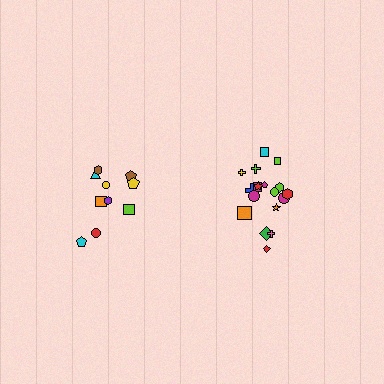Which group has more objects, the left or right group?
The right group.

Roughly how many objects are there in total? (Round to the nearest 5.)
Roughly 30 objects in total.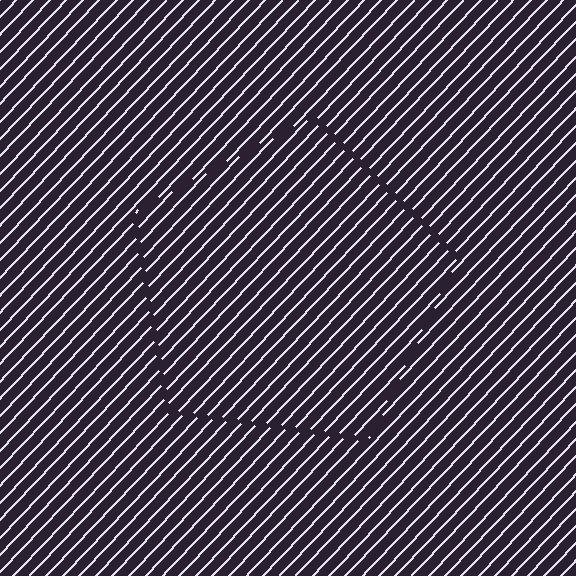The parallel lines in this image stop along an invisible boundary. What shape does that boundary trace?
An illusory pentagon. The interior of the shape contains the same grating, shifted by half a period — the contour is defined by the phase discontinuity where line-ends from the inner and outer gratings abut.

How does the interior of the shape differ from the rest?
The interior of the shape contains the same grating, shifted by half a period — the contour is defined by the phase discontinuity where line-ends from the inner and outer gratings abut.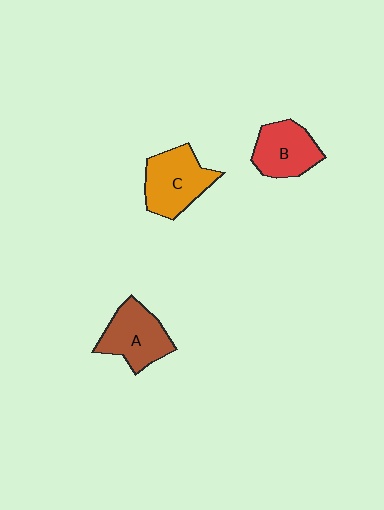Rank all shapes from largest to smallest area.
From largest to smallest: C (orange), A (brown), B (red).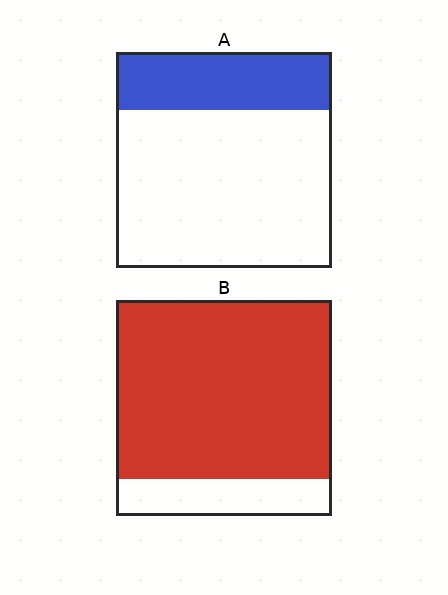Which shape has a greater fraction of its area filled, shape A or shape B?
Shape B.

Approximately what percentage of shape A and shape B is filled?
A is approximately 25% and B is approximately 85%.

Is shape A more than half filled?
No.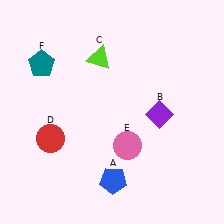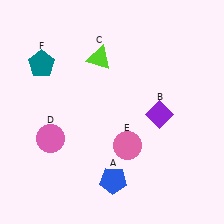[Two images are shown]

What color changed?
The circle (D) changed from red in Image 1 to pink in Image 2.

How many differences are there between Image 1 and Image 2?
There is 1 difference between the two images.